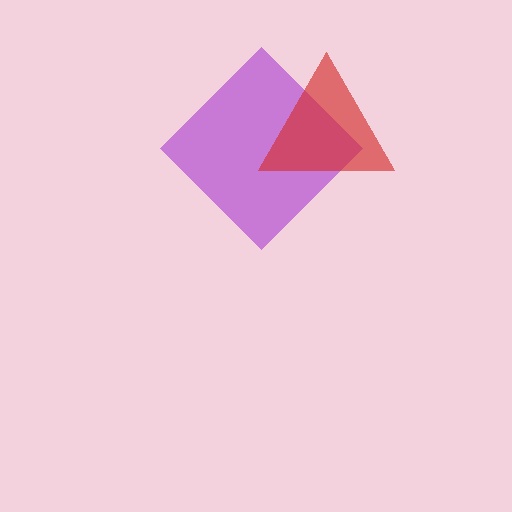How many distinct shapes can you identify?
There are 2 distinct shapes: a purple diamond, a red triangle.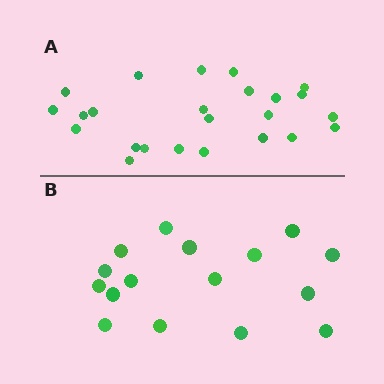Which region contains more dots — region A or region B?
Region A (the top region) has more dots.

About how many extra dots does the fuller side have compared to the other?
Region A has roughly 8 or so more dots than region B.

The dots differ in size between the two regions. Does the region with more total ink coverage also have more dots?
No. Region B has more total ink coverage because its dots are larger, but region A actually contains more individual dots. Total area can be misleading — the number of items is what matters here.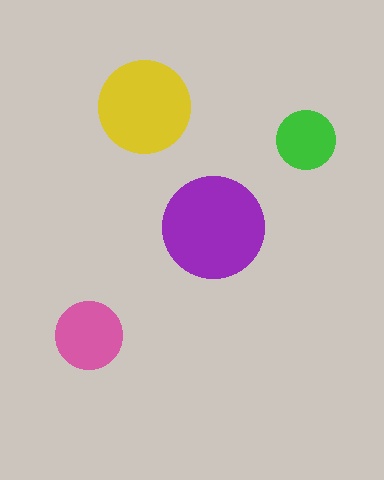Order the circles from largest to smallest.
the purple one, the yellow one, the pink one, the green one.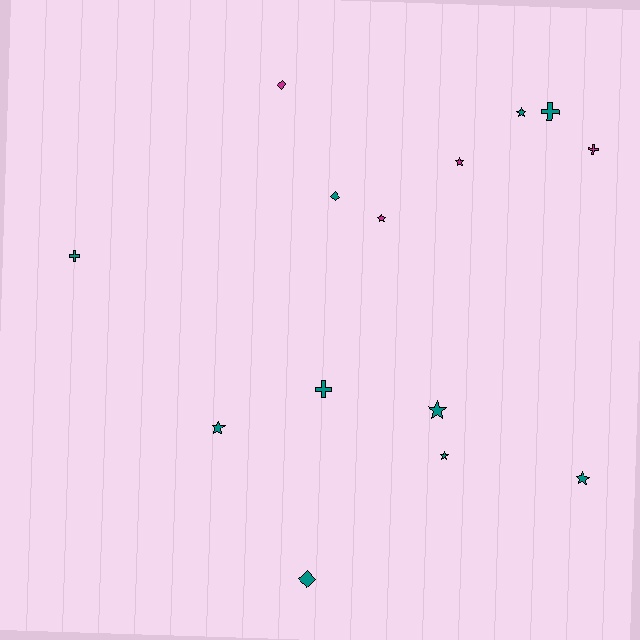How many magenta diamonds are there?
There is 1 magenta diamond.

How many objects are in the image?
There are 14 objects.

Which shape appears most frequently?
Star, with 7 objects.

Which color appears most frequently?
Teal, with 10 objects.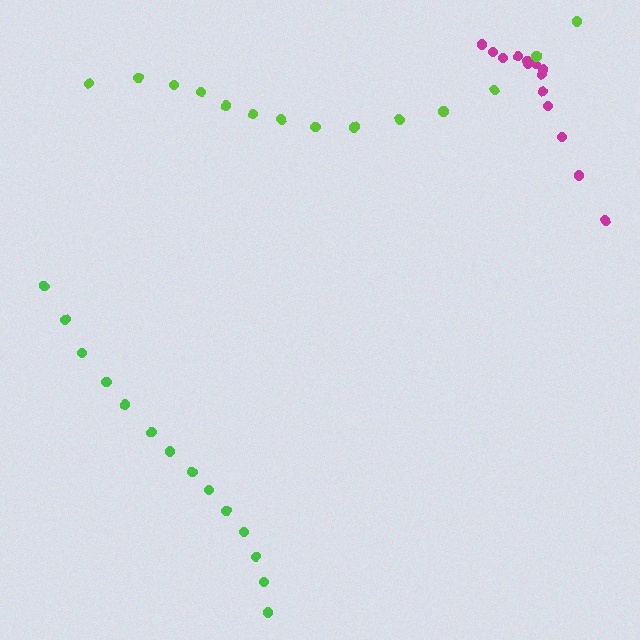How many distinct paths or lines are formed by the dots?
There are 3 distinct paths.